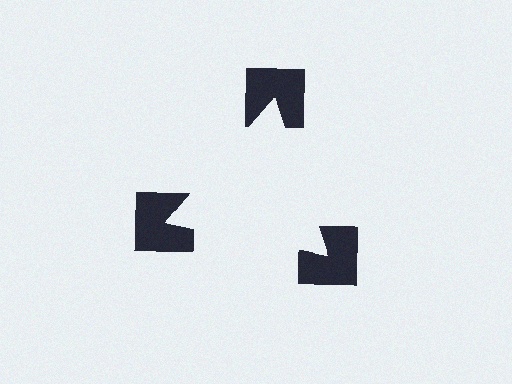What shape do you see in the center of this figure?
An illusory triangle — its edges are inferred from the aligned wedge cuts in the notched squares, not physically drawn.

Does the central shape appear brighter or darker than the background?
It typically appears slightly brighter than the background, even though no actual brightness change is drawn.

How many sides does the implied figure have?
3 sides.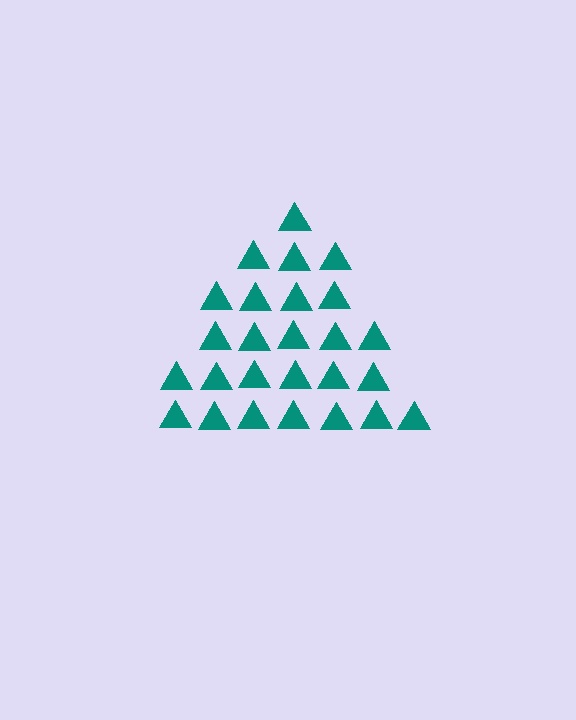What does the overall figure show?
The overall figure shows a triangle.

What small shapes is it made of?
It is made of small triangles.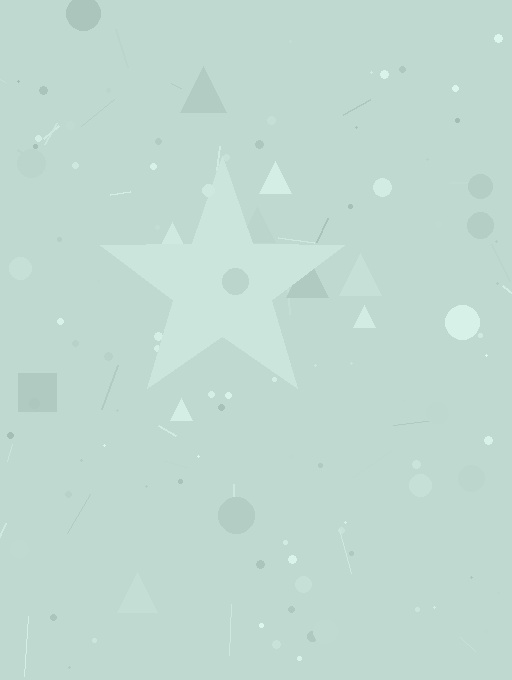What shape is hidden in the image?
A star is hidden in the image.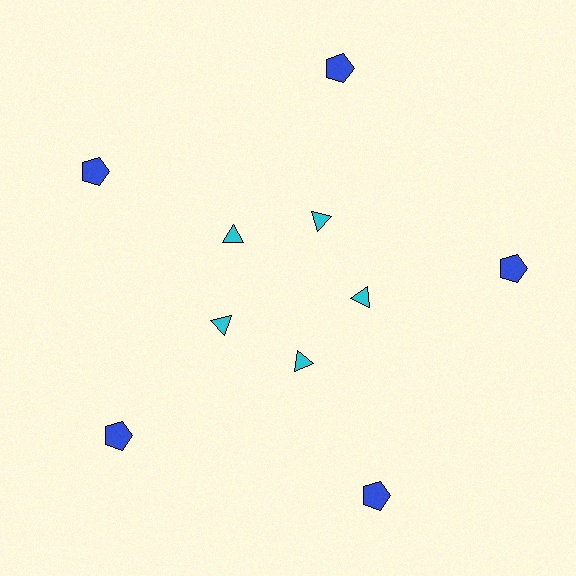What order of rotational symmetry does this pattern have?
This pattern has 5-fold rotational symmetry.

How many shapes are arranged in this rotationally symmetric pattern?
There are 10 shapes, arranged in 5 groups of 2.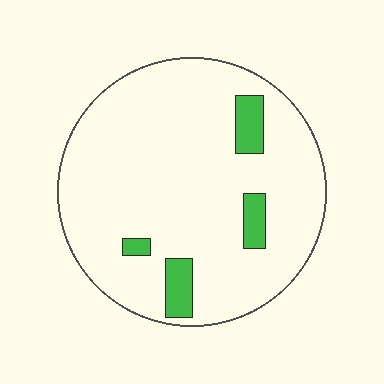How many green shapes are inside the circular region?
4.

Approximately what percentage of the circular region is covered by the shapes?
Approximately 10%.